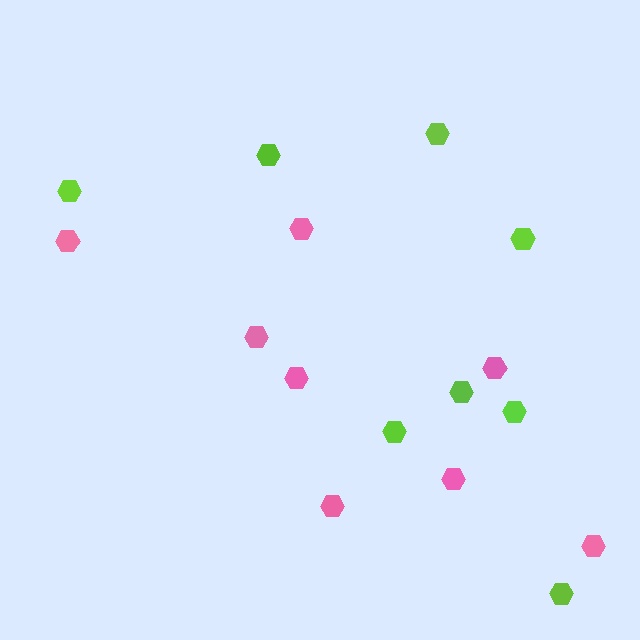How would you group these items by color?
There are 2 groups: one group of lime hexagons (8) and one group of pink hexagons (8).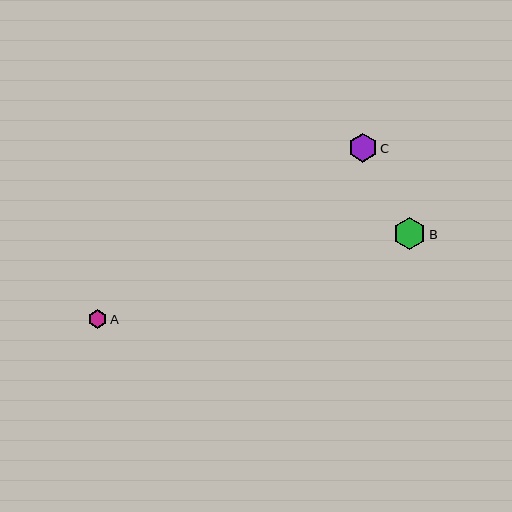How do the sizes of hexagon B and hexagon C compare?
Hexagon B and hexagon C are approximately the same size.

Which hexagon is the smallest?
Hexagon A is the smallest with a size of approximately 19 pixels.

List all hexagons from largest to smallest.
From largest to smallest: B, C, A.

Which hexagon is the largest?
Hexagon B is the largest with a size of approximately 32 pixels.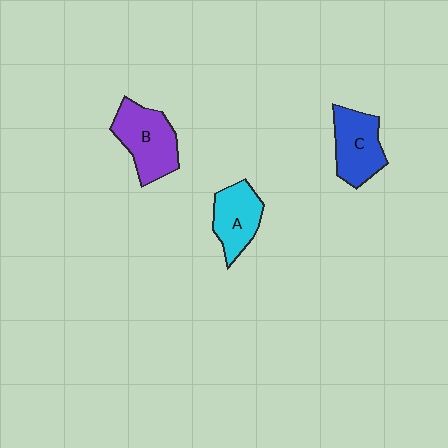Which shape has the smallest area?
Shape A (cyan).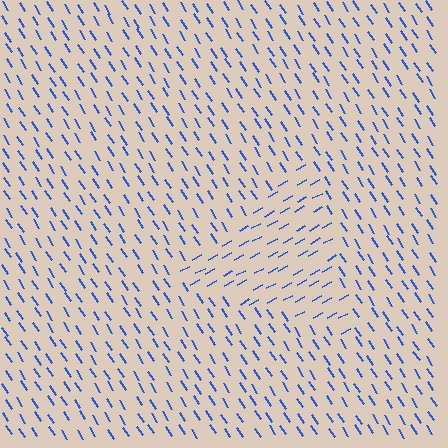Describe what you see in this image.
The image is filled with small blue line segments. A triangle region in the image has lines oriented differently from the surrounding lines, creating a visible texture boundary.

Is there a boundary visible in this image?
Yes, there is a texture boundary formed by a change in line orientation.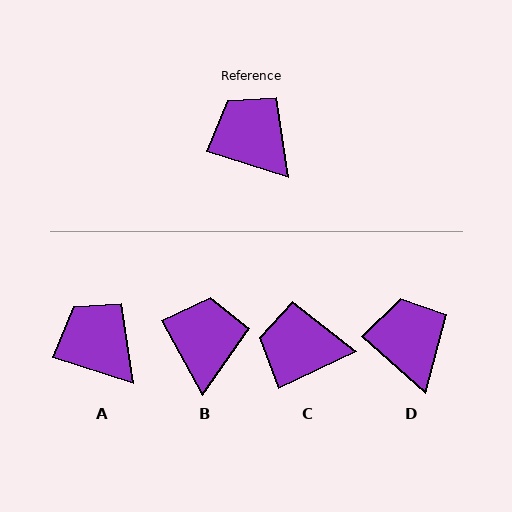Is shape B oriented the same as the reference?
No, it is off by about 43 degrees.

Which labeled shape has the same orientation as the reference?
A.